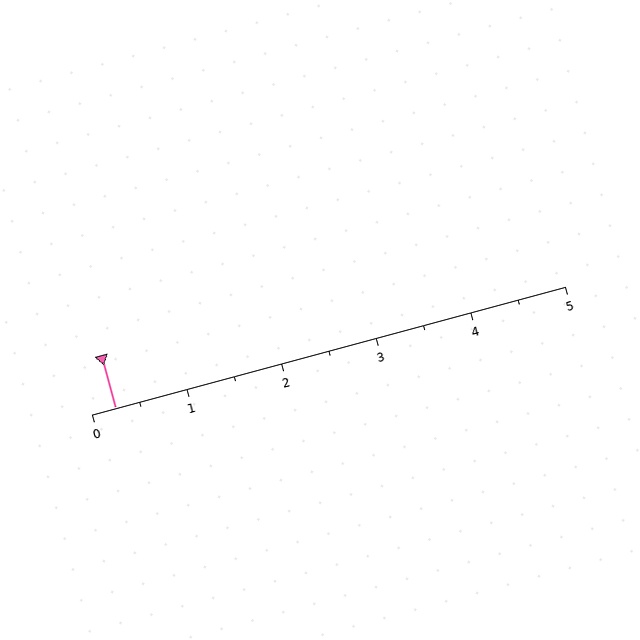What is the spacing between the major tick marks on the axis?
The major ticks are spaced 1 apart.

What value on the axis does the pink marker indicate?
The marker indicates approximately 0.2.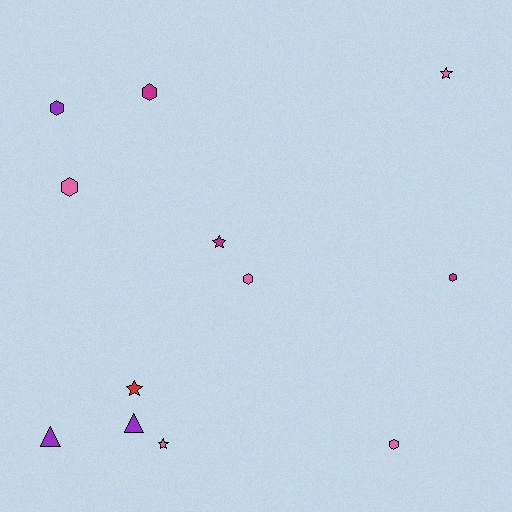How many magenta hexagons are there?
There are 2 magenta hexagons.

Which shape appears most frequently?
Hexagon, with 6 objects.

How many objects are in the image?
There are 12 objects.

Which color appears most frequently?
Pink, with 5 objects.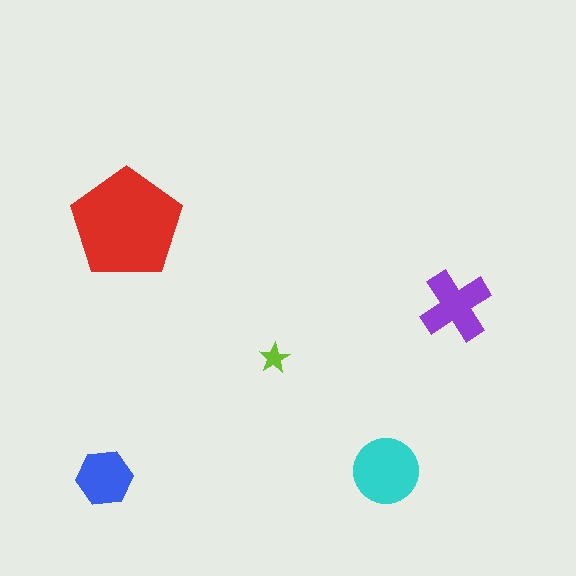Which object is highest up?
The red pentagon is topmost.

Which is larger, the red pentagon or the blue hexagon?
The red pentagon.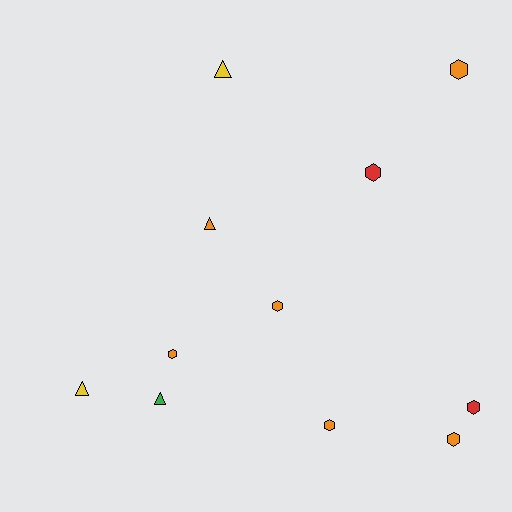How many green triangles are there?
There is 1 green triangle.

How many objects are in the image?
There are 11 objects.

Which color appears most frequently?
Orange, with 6 objects.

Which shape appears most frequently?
Hexagon, with 7 objects.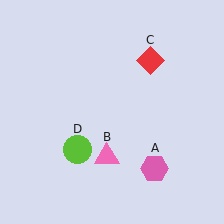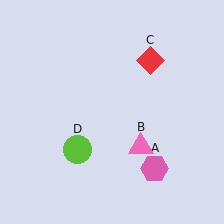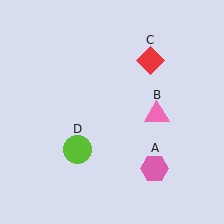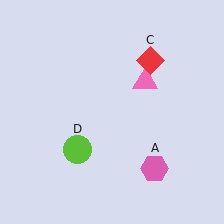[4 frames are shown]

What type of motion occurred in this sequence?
The pink triangle (object B) rotated counterclockwise around the center of the scene.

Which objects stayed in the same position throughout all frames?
Pink hexagon (object A) and red diamond (object C) and lime circle (object D) remained stationary.